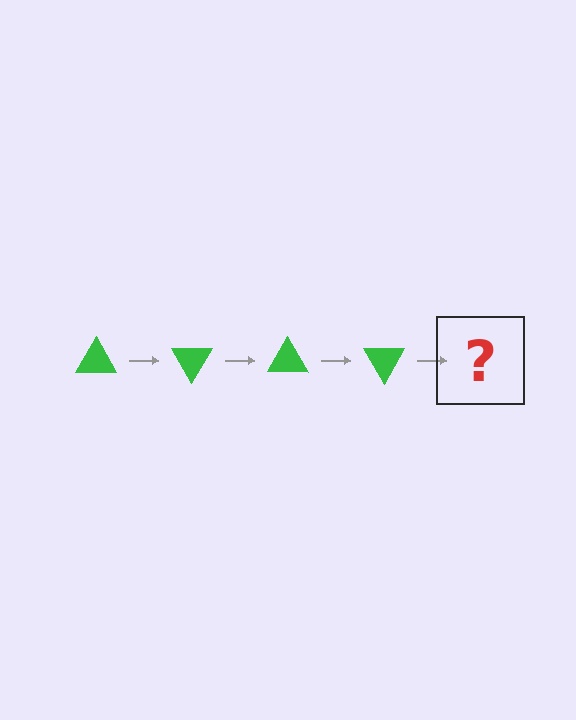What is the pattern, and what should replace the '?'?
The pattern is that the triangle rotates 60 degrees each step. The '?' should be a green triangle rotated 240 degrees.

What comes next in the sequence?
The next element should be a green triangle rotated 240 degrees.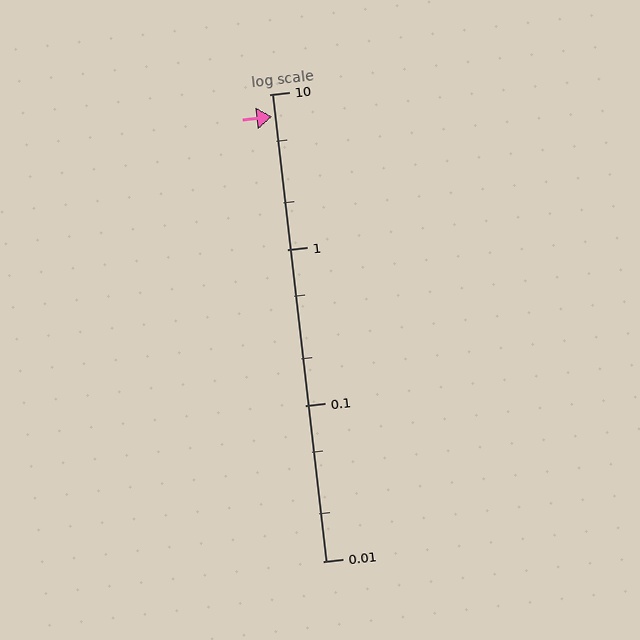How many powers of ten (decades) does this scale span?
The scale spans 3 decades, from 0.01 to 10.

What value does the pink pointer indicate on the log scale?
The pointer indicates approximately 7.2.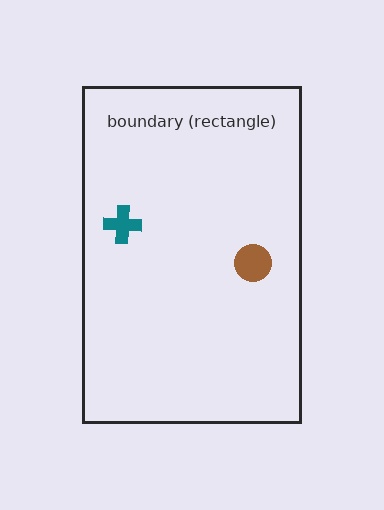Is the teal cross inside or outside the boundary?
Inside.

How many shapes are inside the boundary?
2 inside, 0 outside.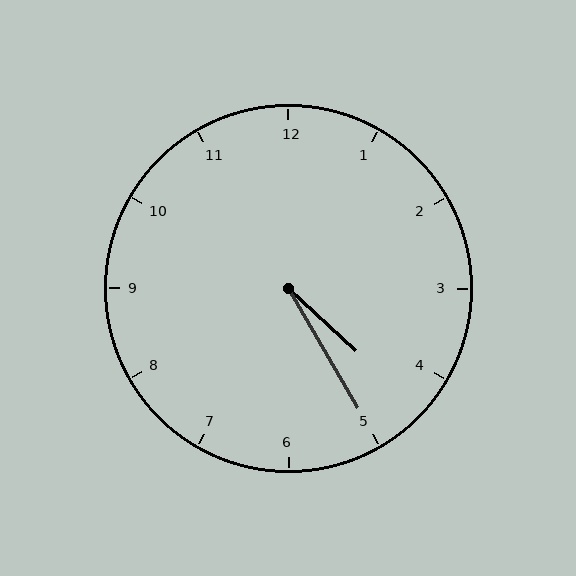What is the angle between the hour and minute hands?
Approximately 18 degrees.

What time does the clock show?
4:25.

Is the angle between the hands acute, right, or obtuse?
It is acute.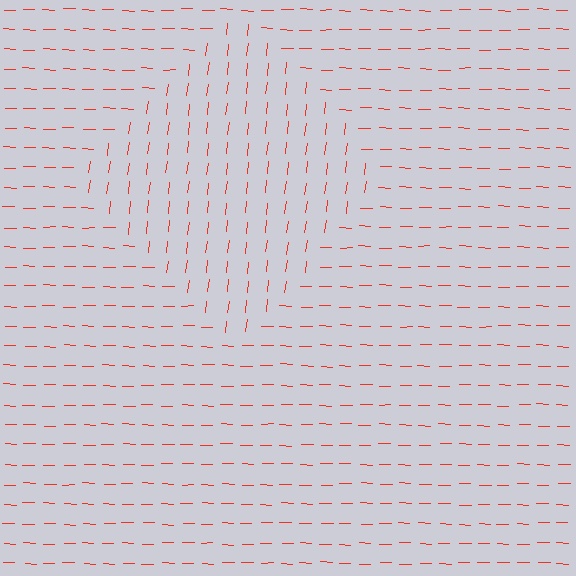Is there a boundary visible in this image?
Yes, there is a texture boundary formed by a change in line orientation.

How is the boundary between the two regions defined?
The boundary is defined purely by a change in line orientation (approximately 85 degrees difference). All lines are the same color and thickness.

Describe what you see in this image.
The image is filled with small red line segments. A diamond region in the image has lines oriented differently from the surrounding lines, creating a visible texture boundary.